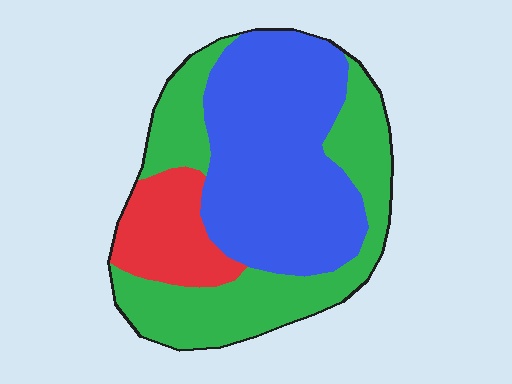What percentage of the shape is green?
Green takes up about two fifths (2/5) of the shape.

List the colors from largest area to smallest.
From largest to smallest: blue, green, red.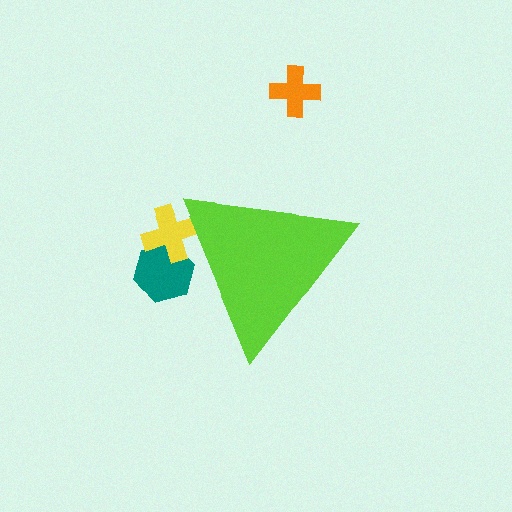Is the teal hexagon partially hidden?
Yes, the teal hexagon is partially hidden behind the lime triangle.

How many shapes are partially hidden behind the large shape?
2 shapes are partially hidden.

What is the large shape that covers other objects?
A lime triangle.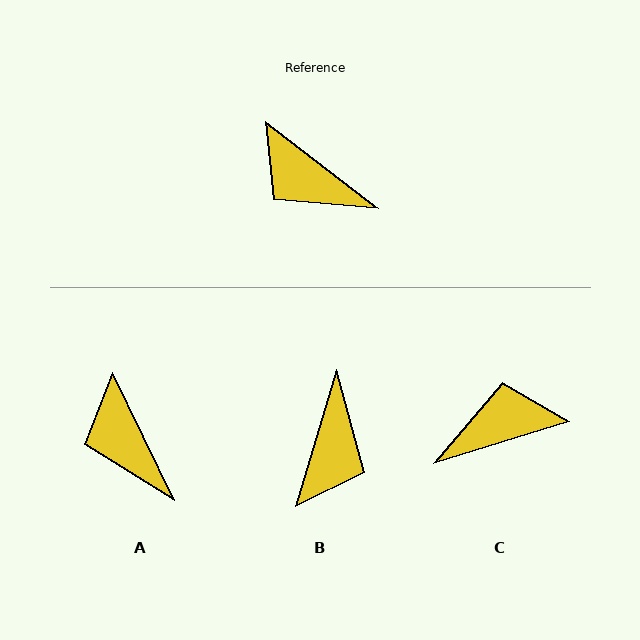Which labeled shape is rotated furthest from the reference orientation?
C, about 125 degrees away.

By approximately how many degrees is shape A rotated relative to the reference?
Approximately 27 degrees clockwise.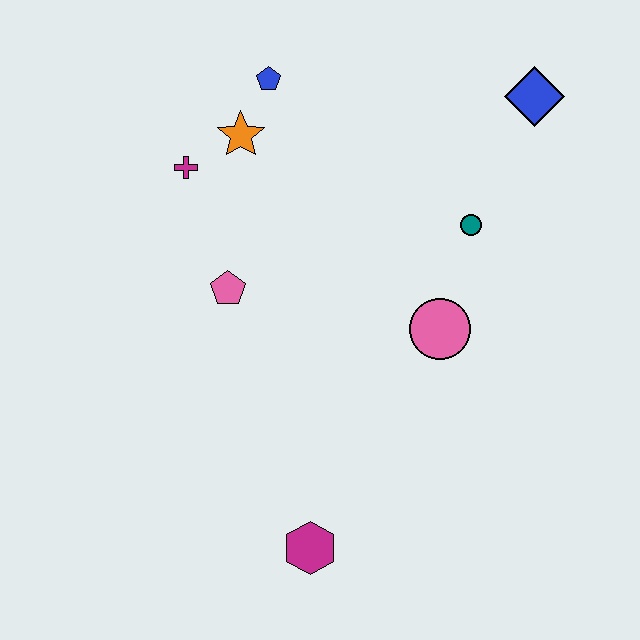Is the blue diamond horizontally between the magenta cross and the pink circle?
No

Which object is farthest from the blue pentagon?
The magenta hexagon is farthest from the blue pentagon.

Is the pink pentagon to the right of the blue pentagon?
No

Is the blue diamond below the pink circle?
No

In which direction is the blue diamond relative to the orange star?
The blue diamond is to the right of the orange star.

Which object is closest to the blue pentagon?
The orange star is closest to the blue pentagon.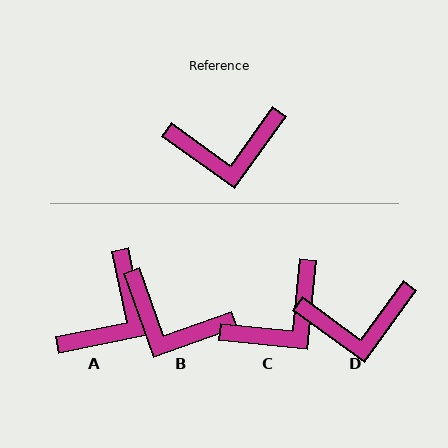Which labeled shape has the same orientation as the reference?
D.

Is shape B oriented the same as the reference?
No, it is off by about 35 degrees.